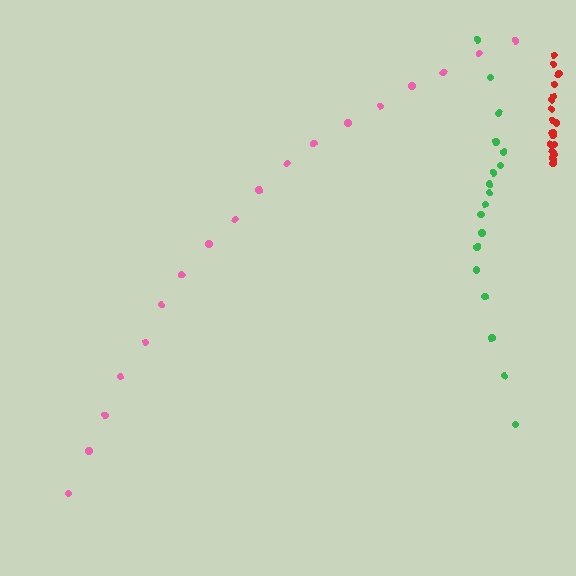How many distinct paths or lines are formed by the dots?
There are 3 distinct paths.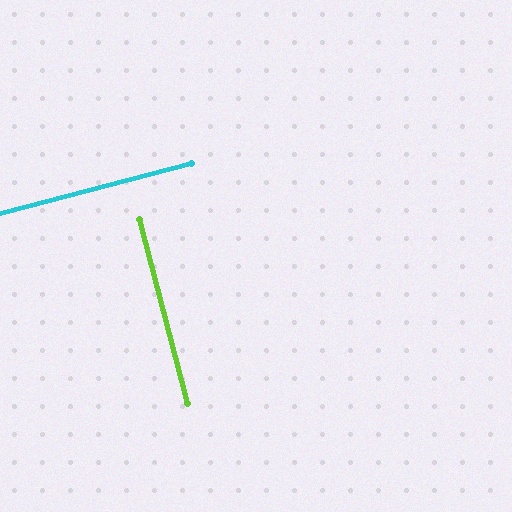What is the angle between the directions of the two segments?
Approximately 90 degrees.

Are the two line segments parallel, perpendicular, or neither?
Perpendicular — they meet at approximately 90°.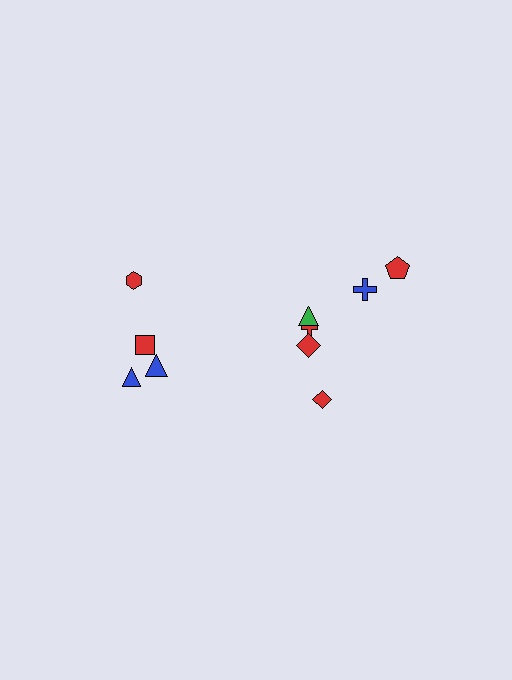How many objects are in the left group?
There are 4 objects.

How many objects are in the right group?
There are 6 objects.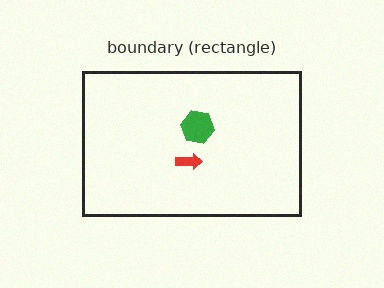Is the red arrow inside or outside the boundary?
Inside.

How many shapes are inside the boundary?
2 inside, 0 outside.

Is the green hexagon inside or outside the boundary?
Inside.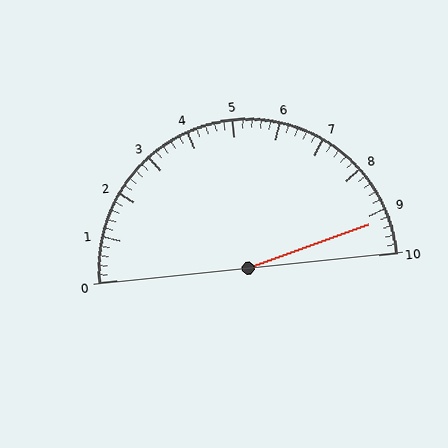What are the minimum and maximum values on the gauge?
The gauge ranges from 0 to 10.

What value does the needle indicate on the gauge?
The needle indicates approximately 9.2.